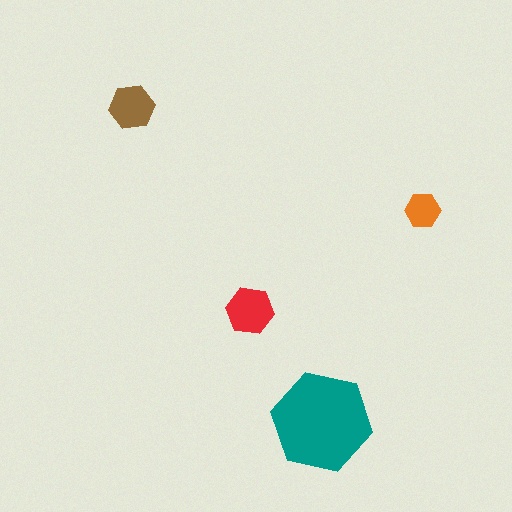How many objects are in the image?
There are 4 objects in the image.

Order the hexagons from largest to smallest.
the teal one, the red one, the brown one, the orange one.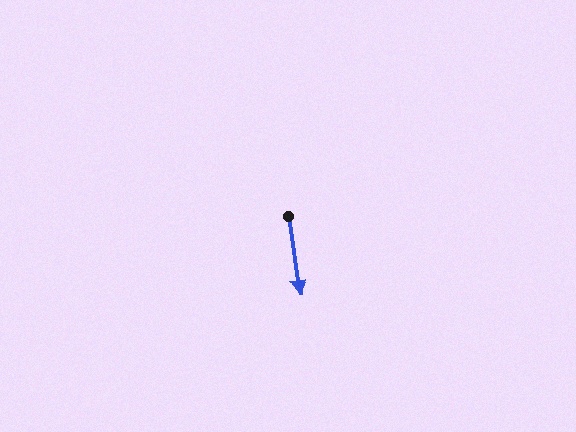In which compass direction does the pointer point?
South.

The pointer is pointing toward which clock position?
Roughly 6 o'clock.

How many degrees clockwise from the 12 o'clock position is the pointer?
Approximately 172 degrees.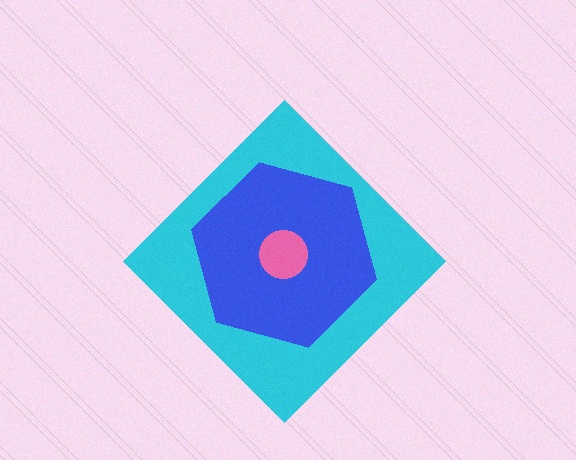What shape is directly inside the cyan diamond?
The blue hexagon.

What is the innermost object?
The pink circle.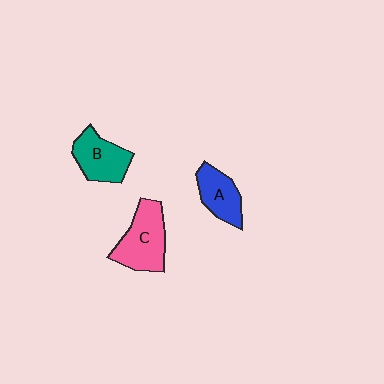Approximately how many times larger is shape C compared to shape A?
Approximately 1.5 times.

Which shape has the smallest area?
Shape A (blue).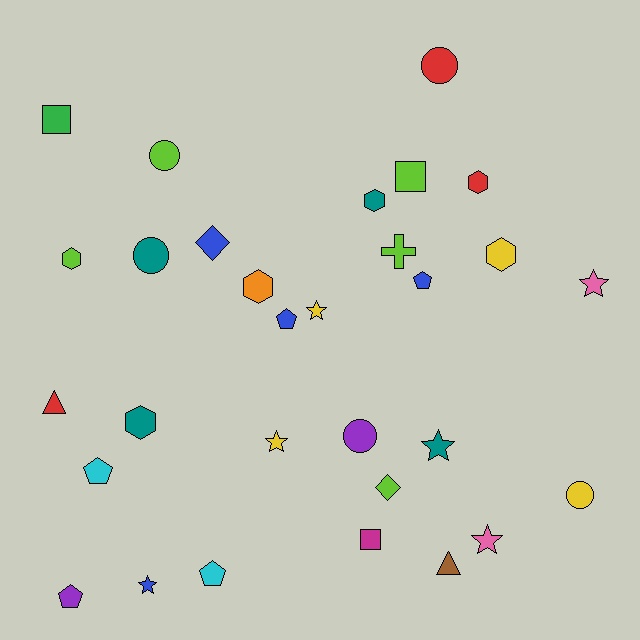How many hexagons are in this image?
There are 6 hexagons.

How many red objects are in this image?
There are 3 red objects.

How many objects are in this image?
There are 30 objects.